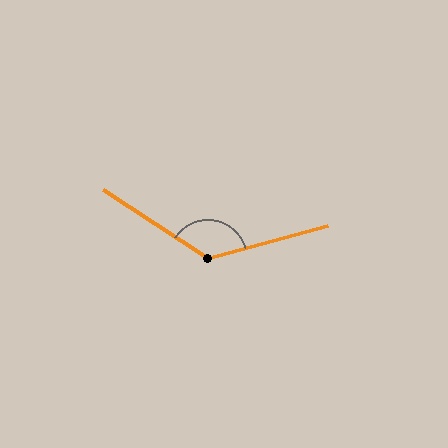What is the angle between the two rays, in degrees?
Approximately 131 degrees.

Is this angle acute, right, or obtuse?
It is obtuse.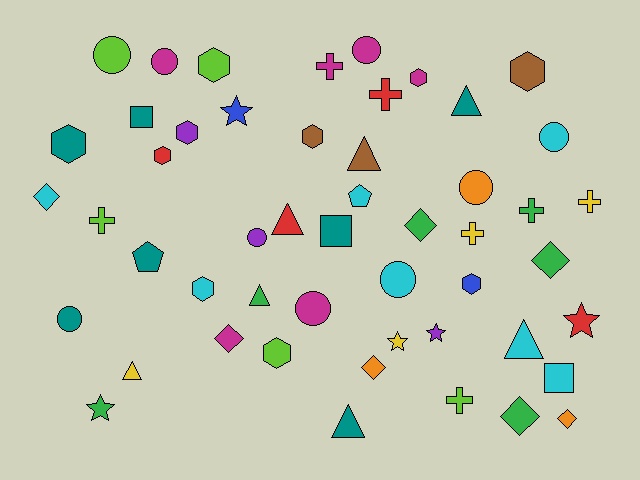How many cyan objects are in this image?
There are 7 cyan objects.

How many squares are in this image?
There are 3 squares.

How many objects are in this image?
There are 50 objects.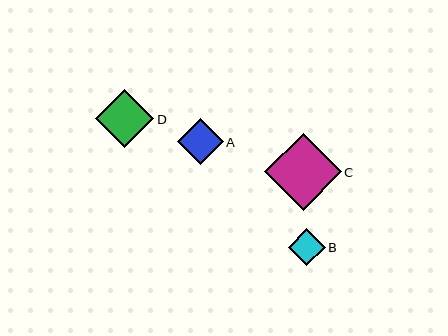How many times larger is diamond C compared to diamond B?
Diamond C is approximately 2.1 times the size of diamond B.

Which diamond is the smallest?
Diamond B is the smallest with a size of approximately 37 pixels.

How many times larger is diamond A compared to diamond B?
Diamond A is approximately 1.2 times the size of diamond B.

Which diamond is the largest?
Diamond C is the largest with a size of approximately 77 pixels.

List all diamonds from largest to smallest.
From largest to smallest: C, D, A, B.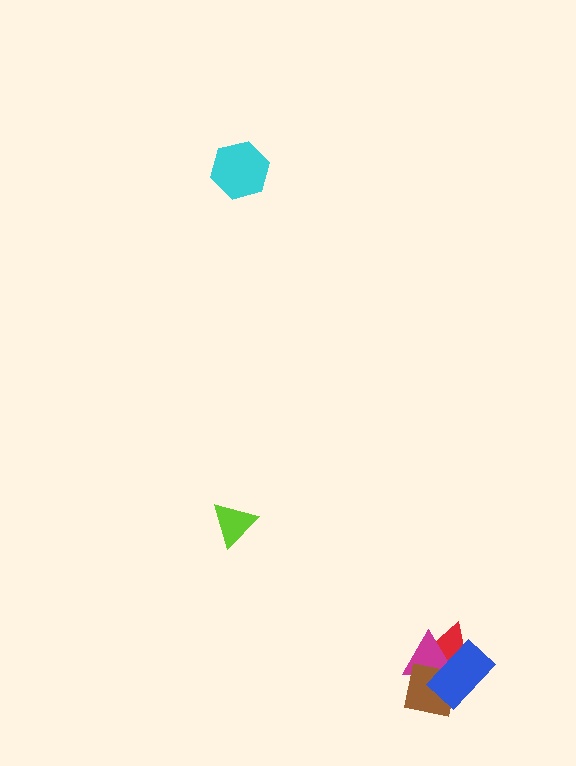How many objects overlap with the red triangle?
3 objects overlap with the red triangle.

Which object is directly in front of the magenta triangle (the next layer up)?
The brown square is directly in front of the magenta triangle.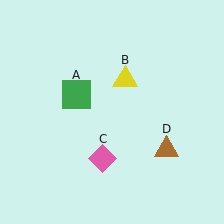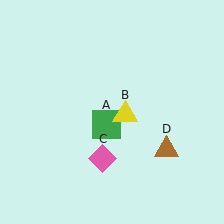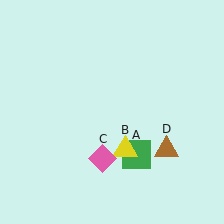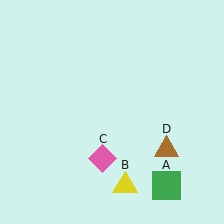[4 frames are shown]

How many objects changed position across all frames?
2 objects changed position: green square (object A), yellow triangle (object B).